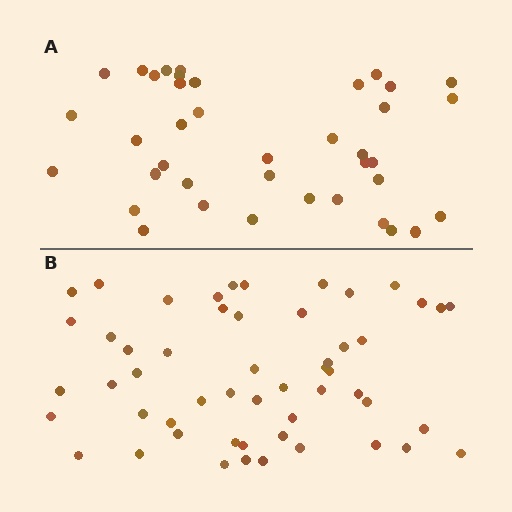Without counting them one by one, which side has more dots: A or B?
Region B (the bottom region) has more dots.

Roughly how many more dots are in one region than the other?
Region B has approximately 15 more dots than region A.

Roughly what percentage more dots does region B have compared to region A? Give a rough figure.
About 35% more.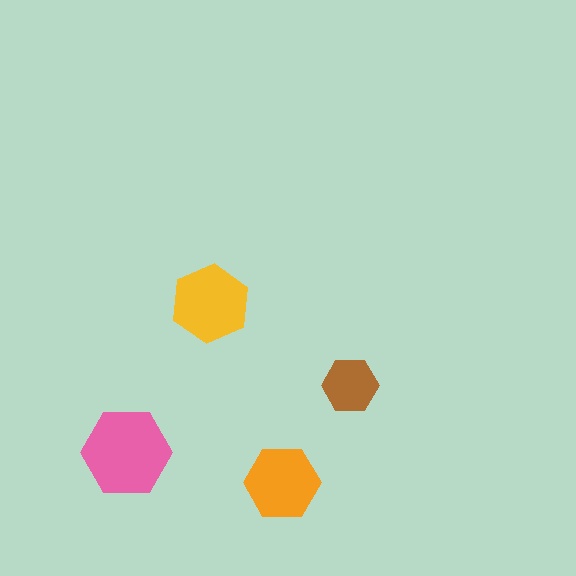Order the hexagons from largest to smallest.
the pink one, the yellow one, the orange one, the brown one.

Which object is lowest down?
The orange hexagon is bottommost.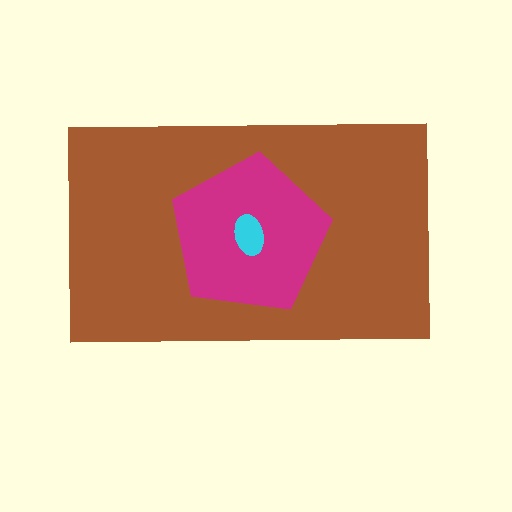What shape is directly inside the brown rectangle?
The magenta pentagon.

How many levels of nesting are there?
3.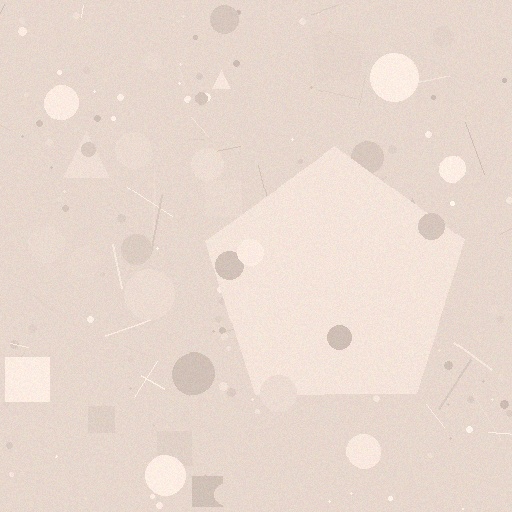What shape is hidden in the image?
A pentagon is hidden in the image.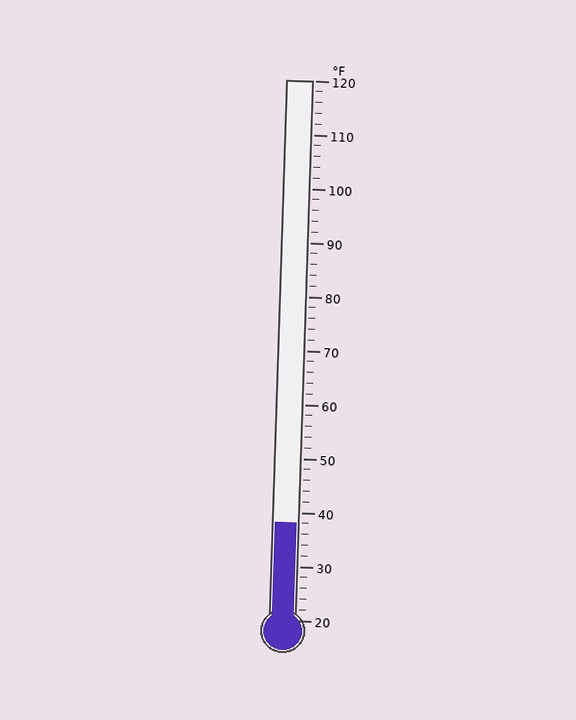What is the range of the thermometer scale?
The thermometer scale ranges from 20°F to 120°F.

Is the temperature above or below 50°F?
The temperature is below 50°F.